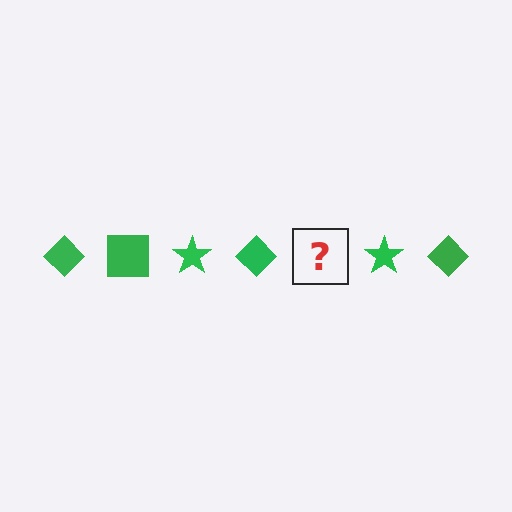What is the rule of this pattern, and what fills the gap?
The rule is that the pattern cycles through diamond, square, star shapes in green. The gap should be filled with a green square.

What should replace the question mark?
The question mark should be replaced with a green square.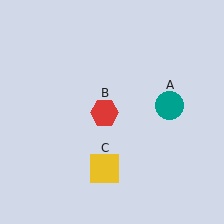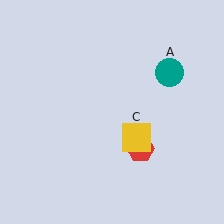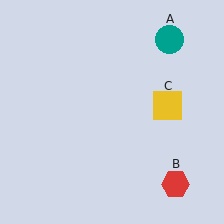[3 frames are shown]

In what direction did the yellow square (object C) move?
The yellow square (object C) moved up and to the right.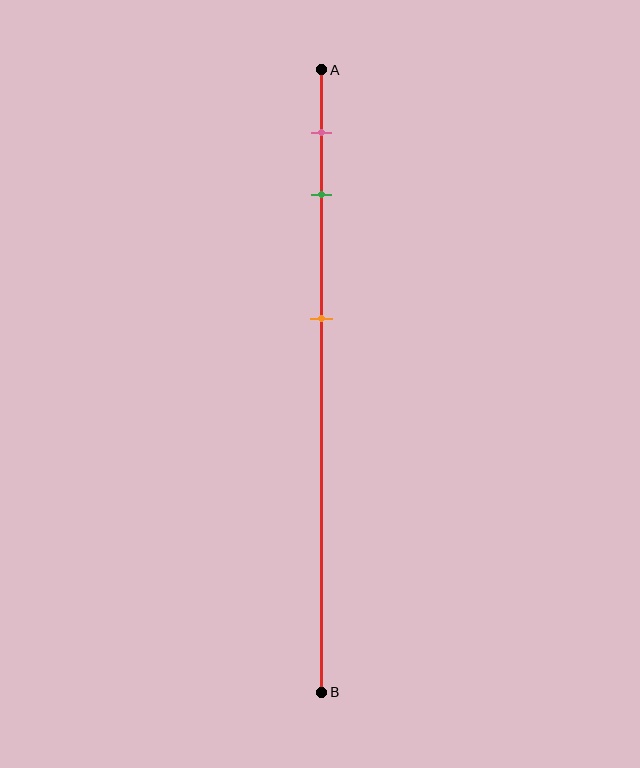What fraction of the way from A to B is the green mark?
The green mark is approximately 20% (0.2) of the way from A to B.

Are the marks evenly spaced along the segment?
No, the marks are not evenly spaced.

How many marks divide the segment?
There are 3 marks dividing the segment.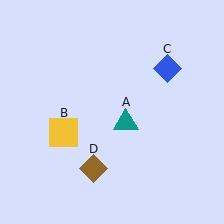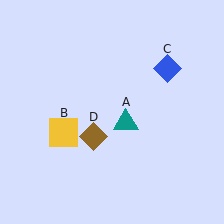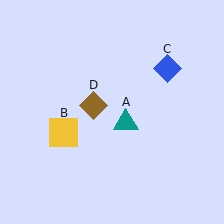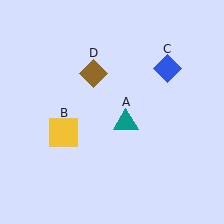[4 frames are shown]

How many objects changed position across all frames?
1 object changed position: brown diamond (object D).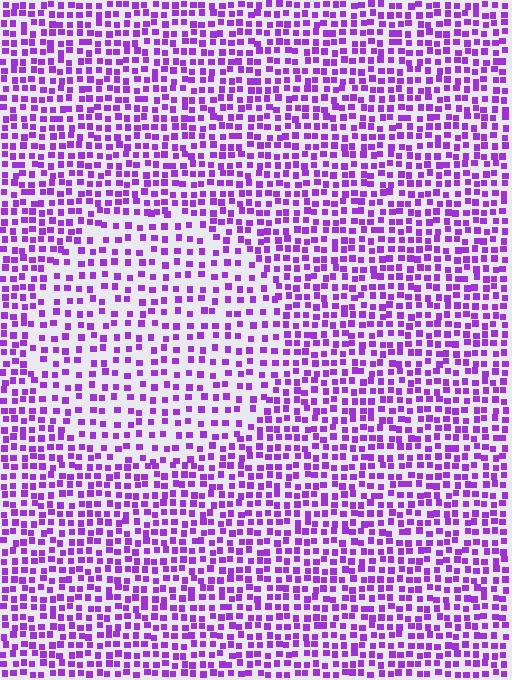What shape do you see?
I see a circle.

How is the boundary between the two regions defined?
The boundary is defined by a change in element density (approximately 1.7x ratio). All elements are the same color, size, and shape.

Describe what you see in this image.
The image contains small purple elements arranged at two different densities. A circle-shaped region is visible where the elements are less densely packed than the surrounding area.